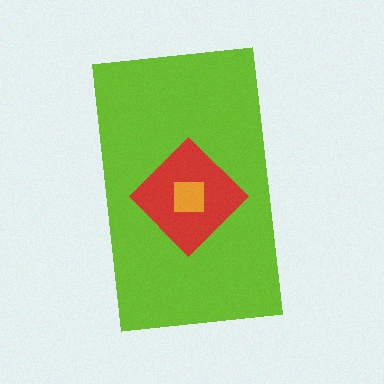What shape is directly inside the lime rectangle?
The red diamond.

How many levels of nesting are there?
3.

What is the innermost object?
The orange square.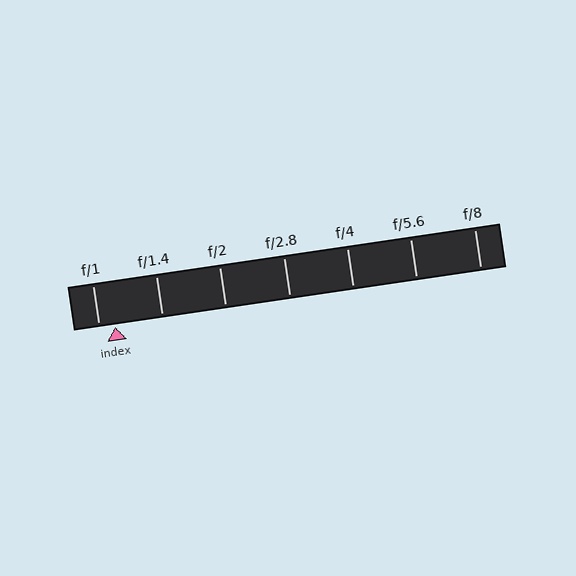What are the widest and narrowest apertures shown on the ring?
The widest aperture shown is f/1 and the narrowest is f/8.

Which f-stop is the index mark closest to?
The index mark is closest to f/1.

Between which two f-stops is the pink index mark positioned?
The index mark is between f/1 and f/1.4.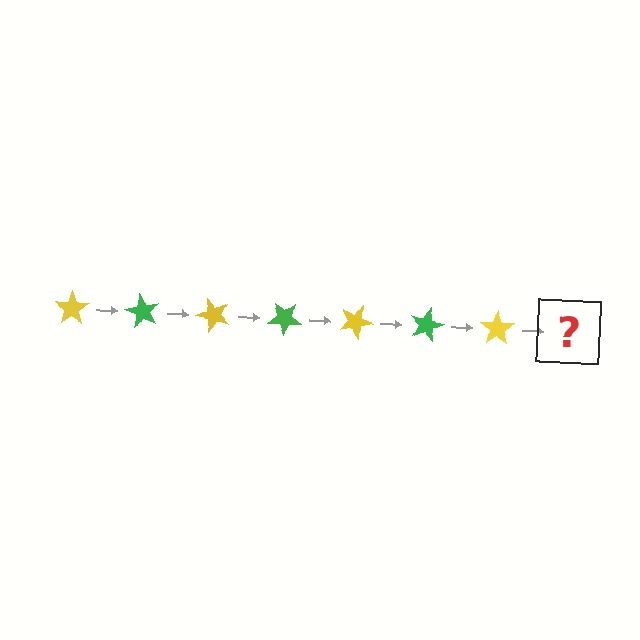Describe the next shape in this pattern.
It should be a green star, rotated 420 degrees from the start.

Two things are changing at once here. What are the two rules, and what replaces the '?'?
The two rules are that it rotates 60 degrees each step and the color cycles through yellow and green. The '?' should be a green star, rotated 420 degrees from the start.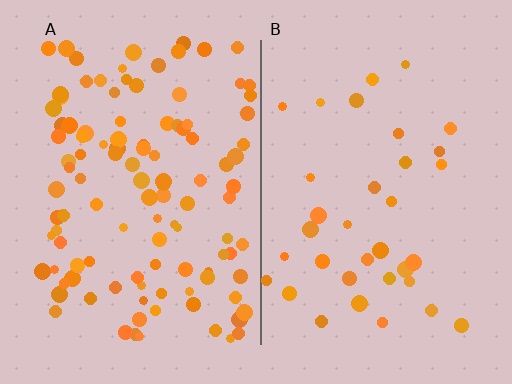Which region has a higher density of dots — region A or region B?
A (the left).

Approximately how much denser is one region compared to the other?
Approximately 3.2× — region A over region B.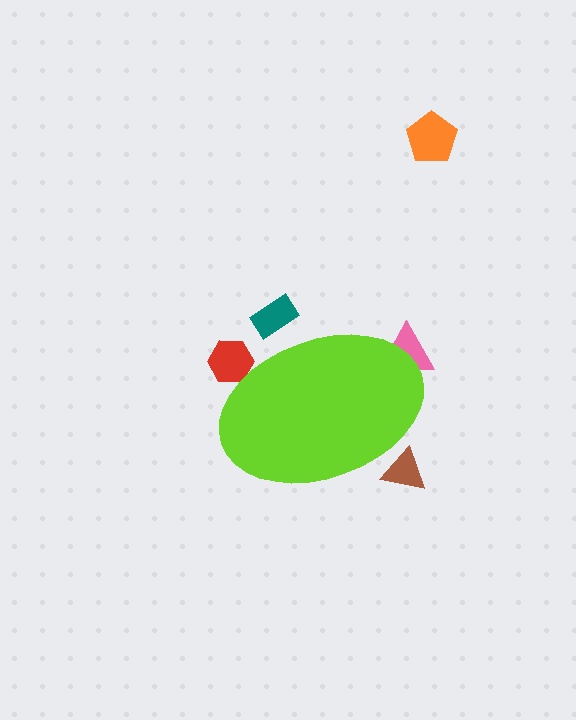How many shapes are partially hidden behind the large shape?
4 shapes are partially hidden.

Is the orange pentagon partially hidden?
No, the orange pentagon is fully visible.